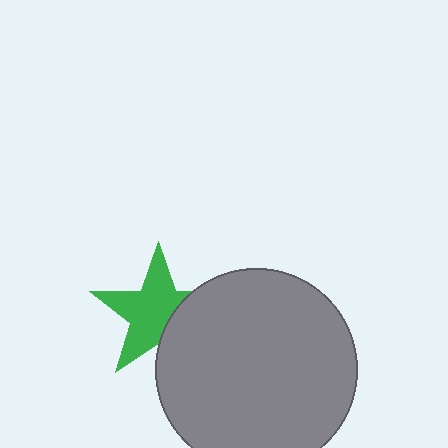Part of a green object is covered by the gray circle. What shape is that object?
It is a star.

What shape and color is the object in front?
The object in front is a gray circle.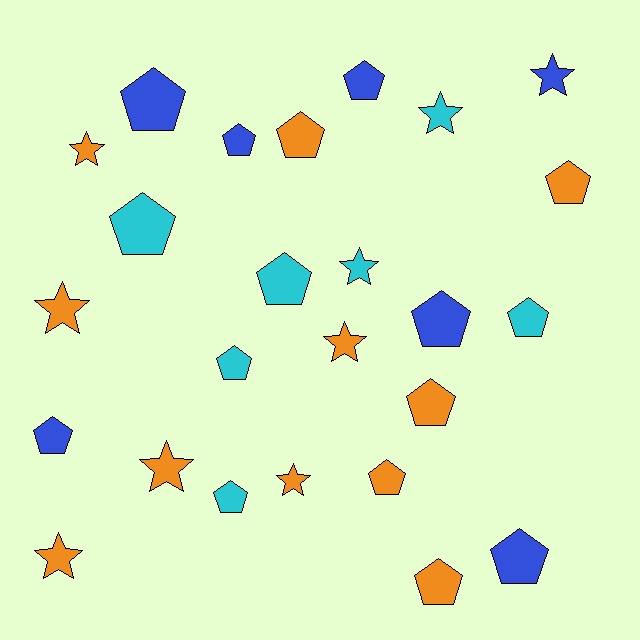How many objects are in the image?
There are 25 objects.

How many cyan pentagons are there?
There are 5 cyan pentagons.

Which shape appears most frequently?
Pentagon, with 16 objects.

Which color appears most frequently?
Orange, with 11 objects.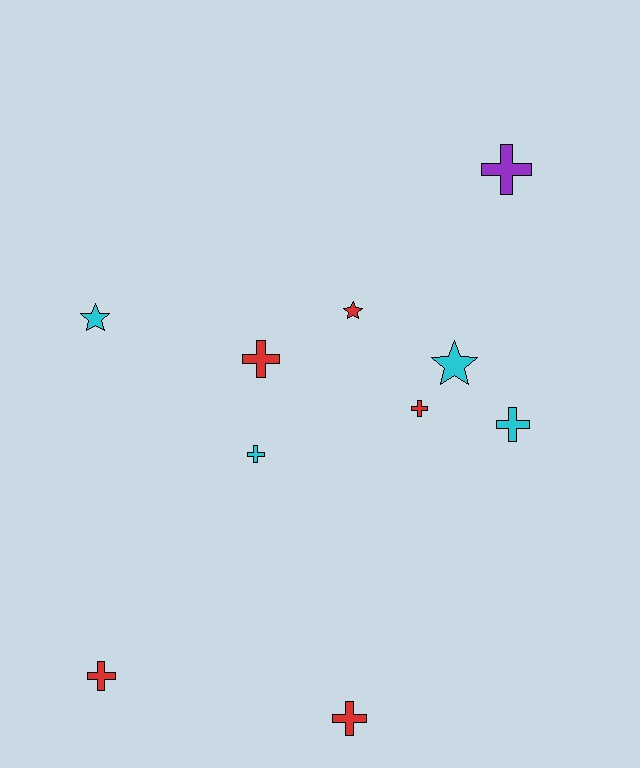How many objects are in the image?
There are 10 objects.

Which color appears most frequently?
Red, with 5 objects.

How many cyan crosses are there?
There are 2 cyan crosses.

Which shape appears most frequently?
Cross, with 7 objects.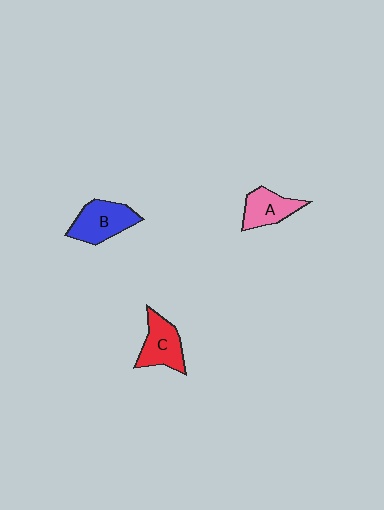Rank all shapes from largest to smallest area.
From largest to smallest: B (blue), C (red), A (pink).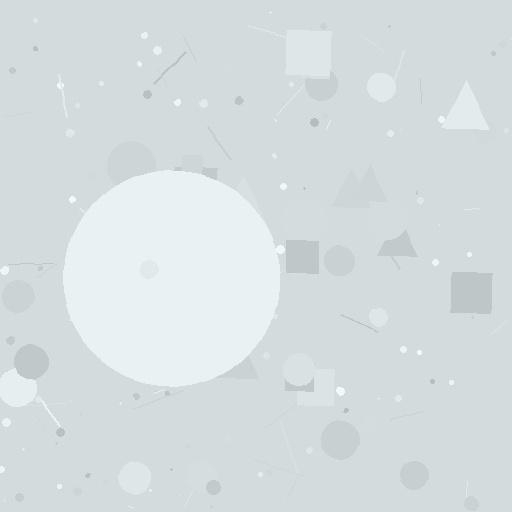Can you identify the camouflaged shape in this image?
The camouflaged shape is a circle.